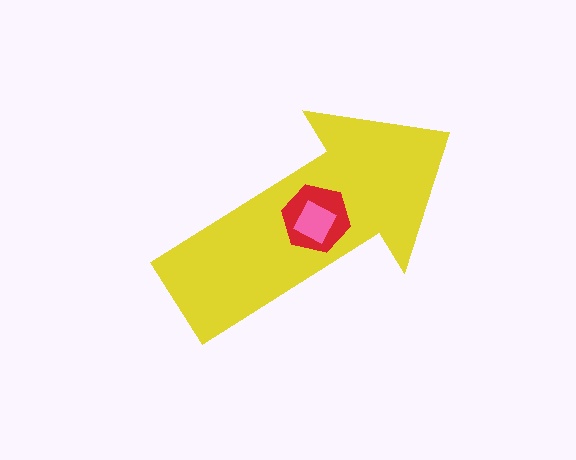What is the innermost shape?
The pink diamond.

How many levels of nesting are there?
3.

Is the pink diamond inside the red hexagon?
Yes.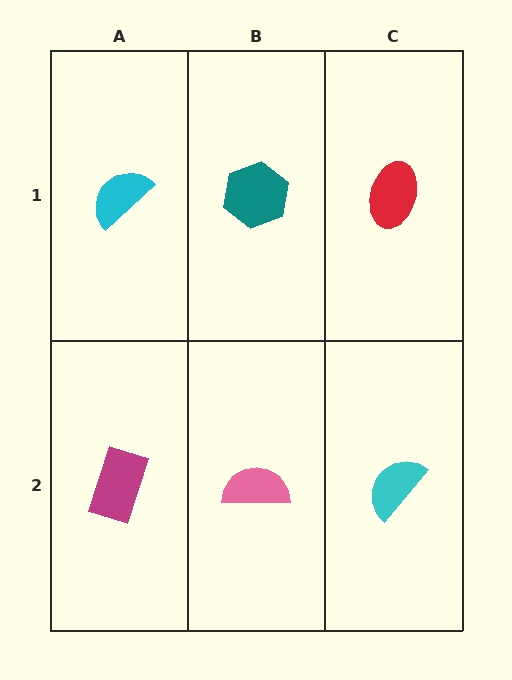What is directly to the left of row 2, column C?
A pink semicircle.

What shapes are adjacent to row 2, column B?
A teal hexagon (row 1, column B), a magenta rectangle (row 2, column A), a cyan semicircle (row 2, column C).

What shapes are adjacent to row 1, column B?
A pink semicircle (row 2, column B), a cyan semicircle (row 1, column A), a red ellipse (row 1, column C).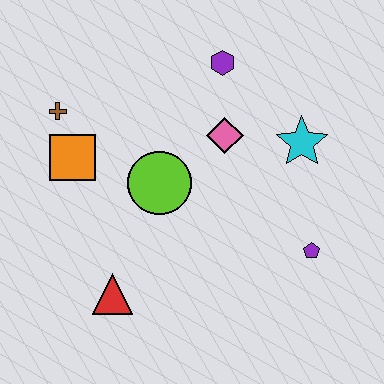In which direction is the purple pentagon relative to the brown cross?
The purple pentagon is to the right of the brown cross.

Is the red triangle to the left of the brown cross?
No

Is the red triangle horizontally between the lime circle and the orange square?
Yes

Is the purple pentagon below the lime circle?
Yes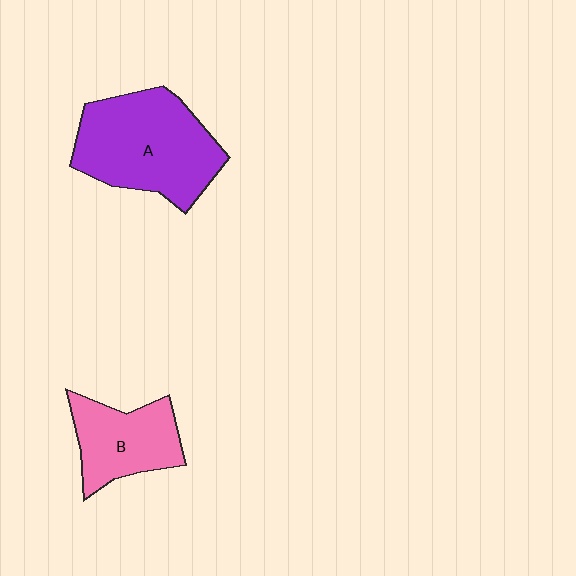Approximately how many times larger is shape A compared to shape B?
Approximately 1.7 times.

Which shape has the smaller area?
Shape B (pink).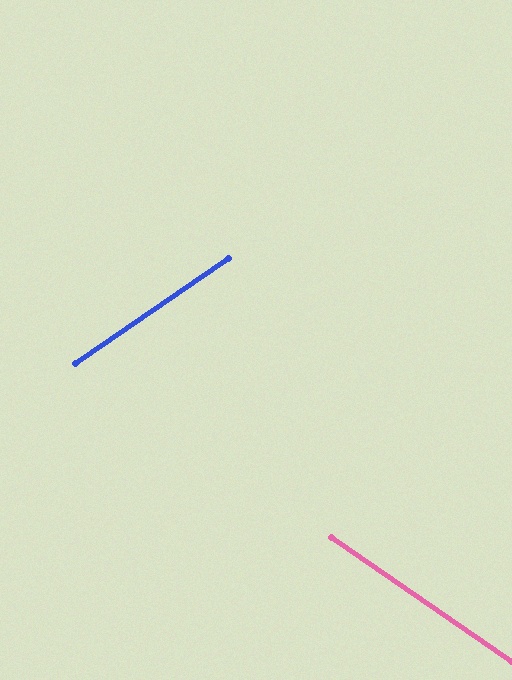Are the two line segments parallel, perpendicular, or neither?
Neither parallel nor perpendicular — they differ by about 69°.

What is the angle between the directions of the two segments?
Approximately 69 degrees.